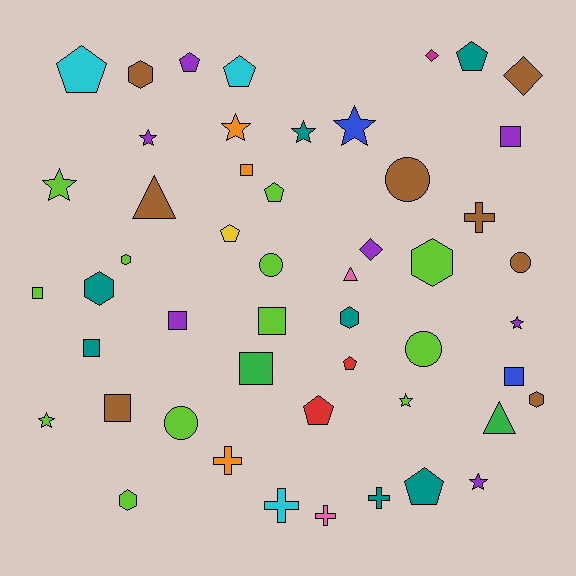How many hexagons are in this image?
There are 7 hexagons.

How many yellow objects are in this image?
There is 1 yellow object.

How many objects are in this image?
There are 50 objects.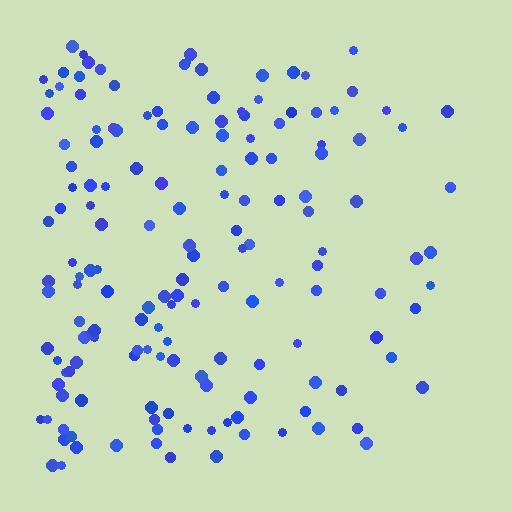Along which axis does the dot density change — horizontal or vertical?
Horizontal.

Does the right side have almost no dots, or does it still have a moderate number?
Still a moderate number, just noticeably fewer than the left.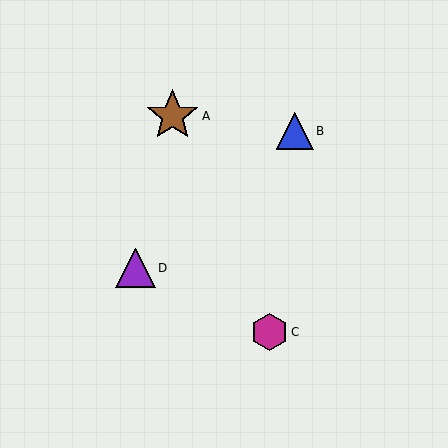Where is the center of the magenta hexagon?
The center of the magenta hexagon is at (269, 332).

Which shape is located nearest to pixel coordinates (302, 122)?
The blue triangle (labeled B) at (295, 131) is nearest to that location.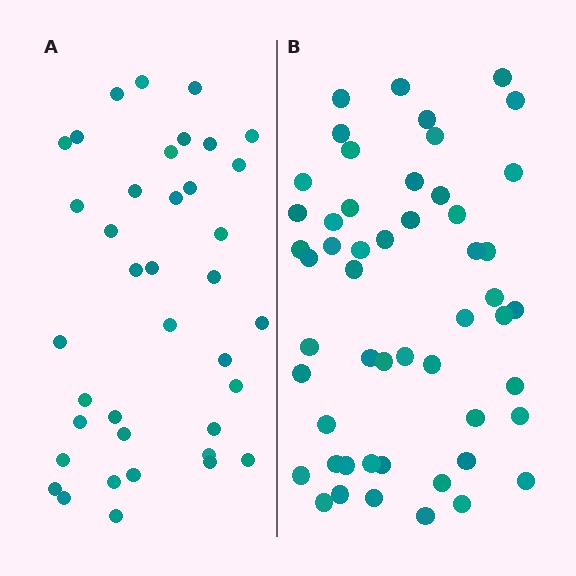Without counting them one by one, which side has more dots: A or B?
Region B (the right region) has more dots.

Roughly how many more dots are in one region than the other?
Region B has approximately 15 more dots than region A.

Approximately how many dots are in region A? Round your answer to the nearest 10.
About 40 dots. (The exact count is 38, which rounds to 40.)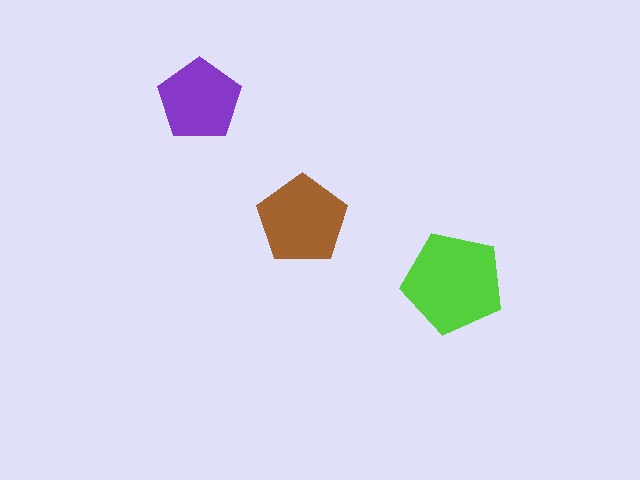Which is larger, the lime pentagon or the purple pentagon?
The lime one.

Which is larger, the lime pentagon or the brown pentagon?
The lime one.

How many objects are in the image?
There are 3 objects in the image.